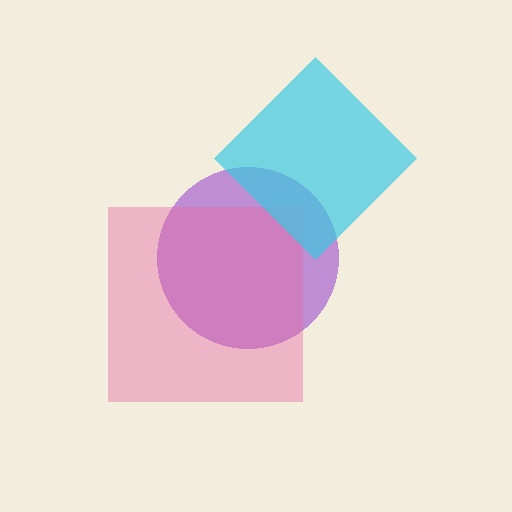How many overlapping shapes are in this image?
There are 3 overlapping shapes in the image.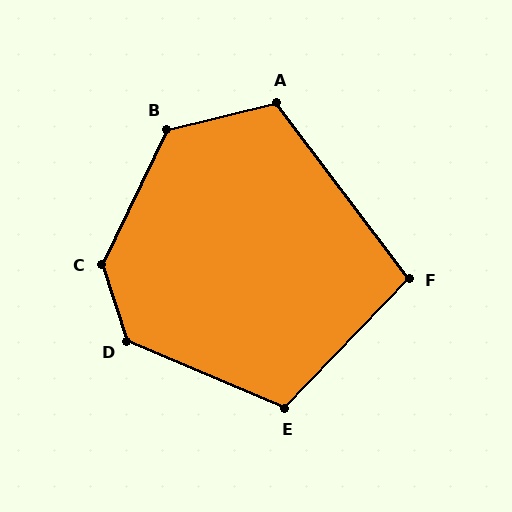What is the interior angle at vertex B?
Approximately 130 degrees (obtuse).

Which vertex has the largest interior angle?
C, at approximately 136 degrees.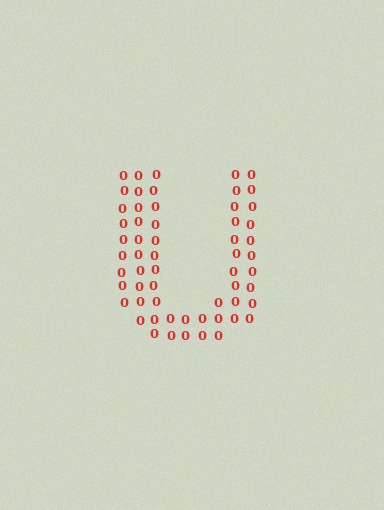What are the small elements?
The small elements are digit 0's.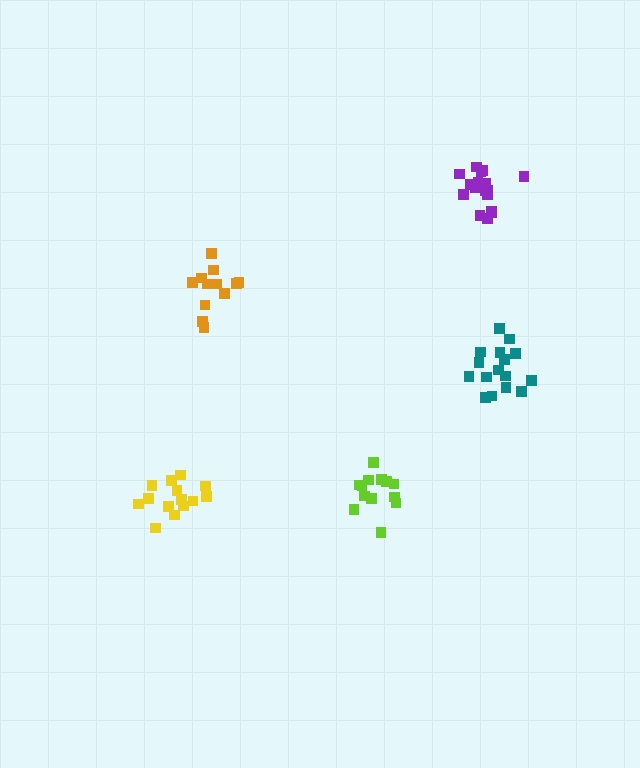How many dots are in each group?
Group 1: 12 dots, Group 2: 16 dots, Group 3: 13 dots, Group 4: 17 dots, Group 5: 16 dots (74 total).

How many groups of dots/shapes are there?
There are 5 groups.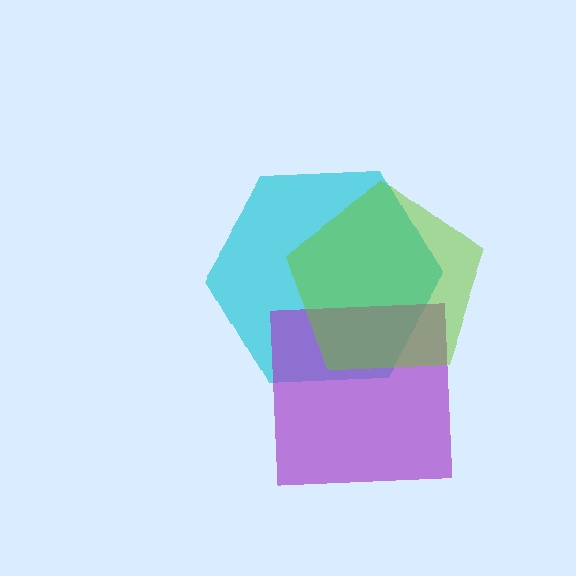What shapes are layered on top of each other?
The layered shapes are: a cyan hexagon, a purple square, a lime pentagon.